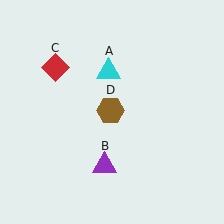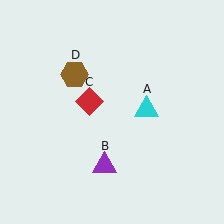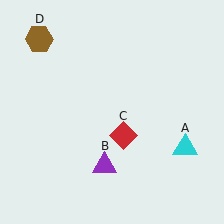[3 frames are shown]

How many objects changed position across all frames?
3 objects changed position: cyan triangle (object A), red diamond (object C), brown hexagon (object D).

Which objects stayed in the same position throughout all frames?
Purple triangle (object B) remained stationary.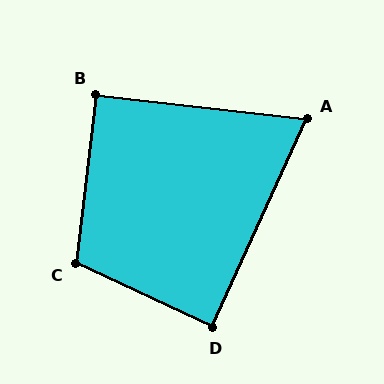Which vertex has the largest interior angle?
C, at approximately 108 degrees.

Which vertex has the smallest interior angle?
A, at approximately 72 degrees.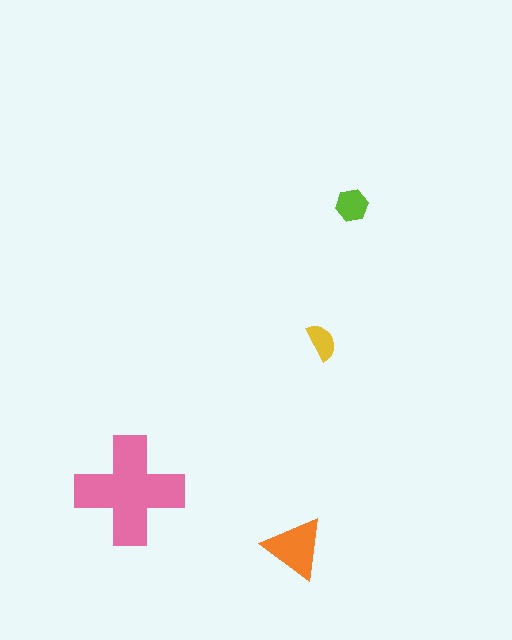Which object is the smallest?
The yellow semicircle.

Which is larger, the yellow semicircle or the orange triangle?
The orange triangle.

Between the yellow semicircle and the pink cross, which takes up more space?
The pink cross.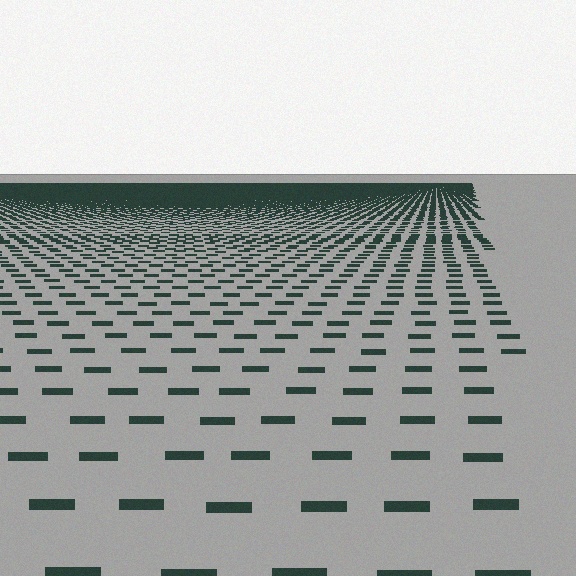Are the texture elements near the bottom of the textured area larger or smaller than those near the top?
Larger. Near the bottom, elements are closer to the viewer and appear at a bigger on-screen size.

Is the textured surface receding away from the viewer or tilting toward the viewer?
The surface is receding away from the viewer. Texture elements get smaller and denser toward the top.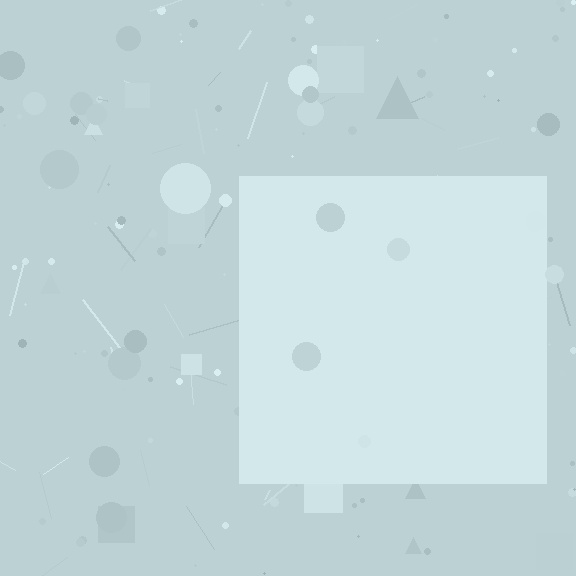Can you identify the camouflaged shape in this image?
The camouflaged shape is a square.